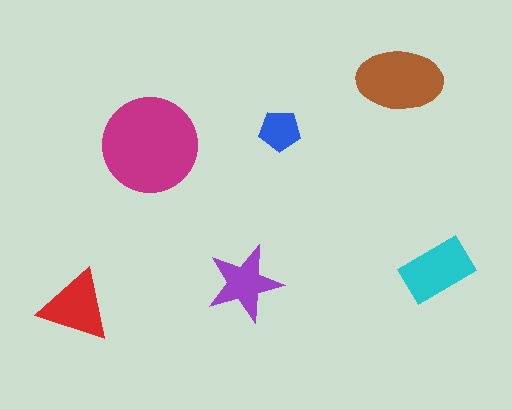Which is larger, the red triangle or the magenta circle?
The magenta circle.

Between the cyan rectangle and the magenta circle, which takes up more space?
The magenta circle.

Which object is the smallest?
The blue pentagon.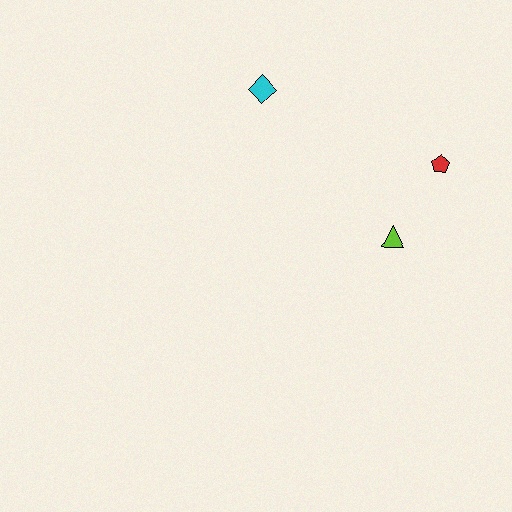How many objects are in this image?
There are 3 objects.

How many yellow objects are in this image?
There are no yellow objects.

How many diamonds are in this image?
There is 1 diamond.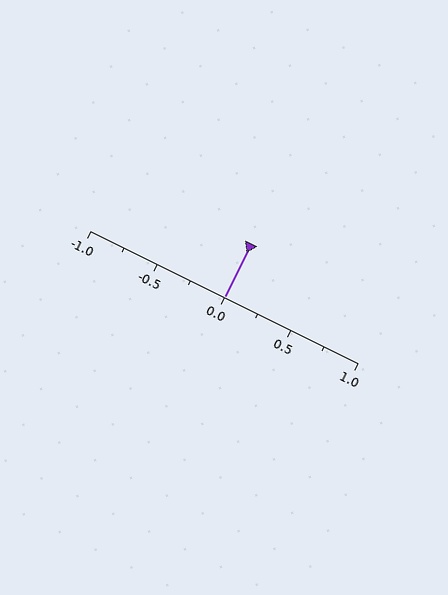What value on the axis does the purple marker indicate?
The marker indicates approximately 0.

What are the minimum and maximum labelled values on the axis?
The axis runs from -1.0 to 1.0.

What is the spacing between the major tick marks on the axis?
The major ticks are spaced 0.5 apart.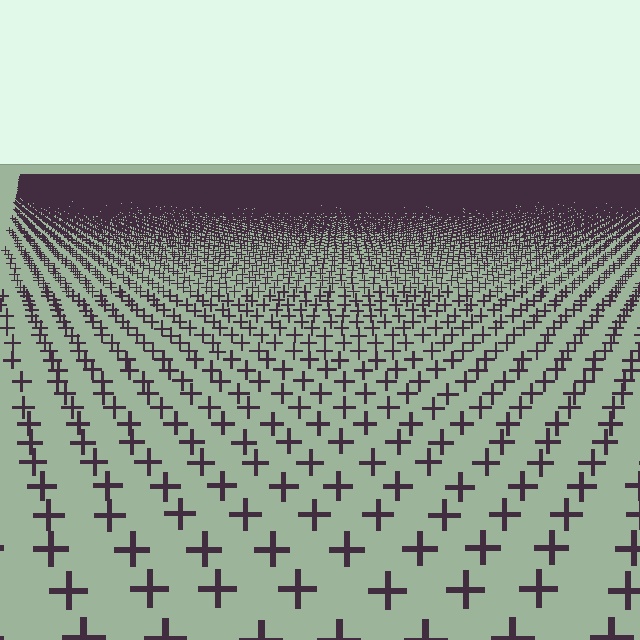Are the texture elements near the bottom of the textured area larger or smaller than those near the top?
Larger. Near the bottom, elements are closer to the viewer and appear at a bigger on-screen size.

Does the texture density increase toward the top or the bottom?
Density increases toward the top.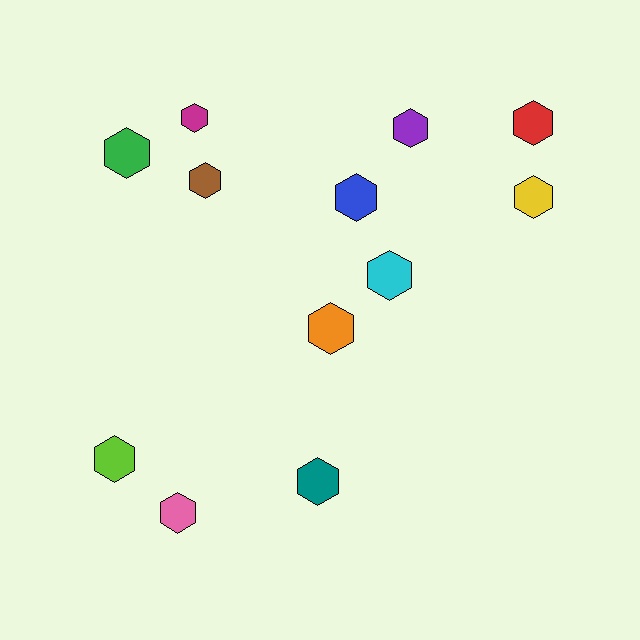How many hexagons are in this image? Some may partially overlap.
There are 12 hexagons.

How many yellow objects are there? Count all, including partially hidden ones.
There is 1 yellow object.